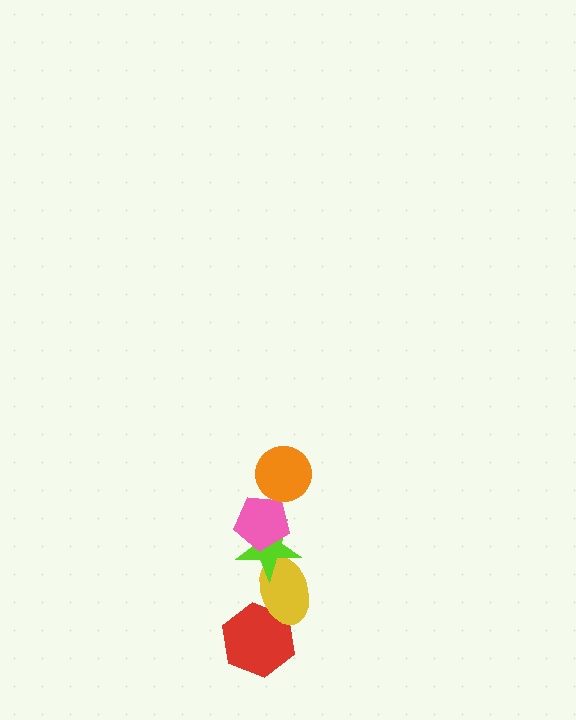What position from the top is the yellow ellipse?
The yellow ellipse is 4th from the top.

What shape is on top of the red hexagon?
The yellow ellipse is on top of the red hexagon.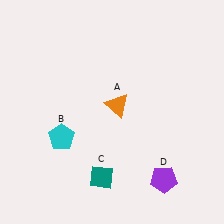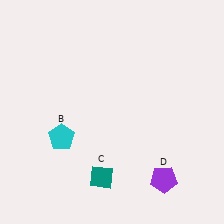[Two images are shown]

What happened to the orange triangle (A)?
The orange triangle (A) was removed in Image 2. It was in the top-right area of Image 1.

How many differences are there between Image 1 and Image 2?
There is 1 difference between the two images.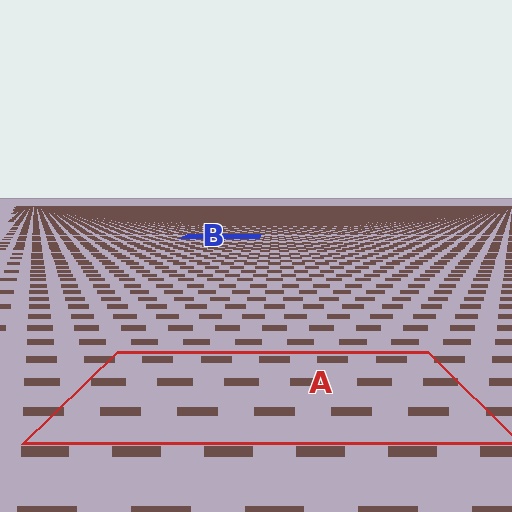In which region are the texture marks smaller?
The texture marks are smaller in region B, because it is farther away.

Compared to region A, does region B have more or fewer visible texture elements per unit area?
Region B has more texture elements per unit area — they are packed more densely because it is farther away.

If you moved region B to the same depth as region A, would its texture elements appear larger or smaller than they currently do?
They would appear larger. At a closer depth, the same texture elements are projected at a bigger on-screen size.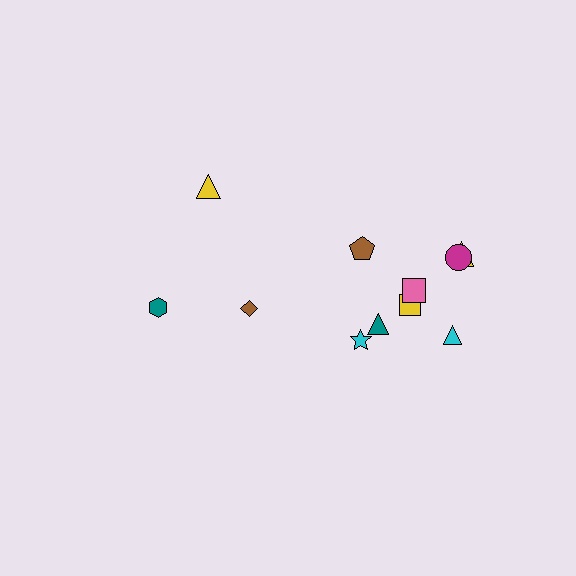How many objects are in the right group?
There are 8 objects.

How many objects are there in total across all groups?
There are 11 objects.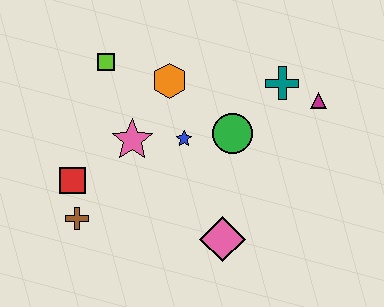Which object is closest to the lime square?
The orange hexagon is closest to the lime square.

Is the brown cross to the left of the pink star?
Yes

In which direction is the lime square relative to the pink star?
The lime square is above the pink star.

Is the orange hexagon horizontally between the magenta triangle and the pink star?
Yes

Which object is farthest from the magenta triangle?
The brown cross is farthest from the magenta triangle.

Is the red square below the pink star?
Yes